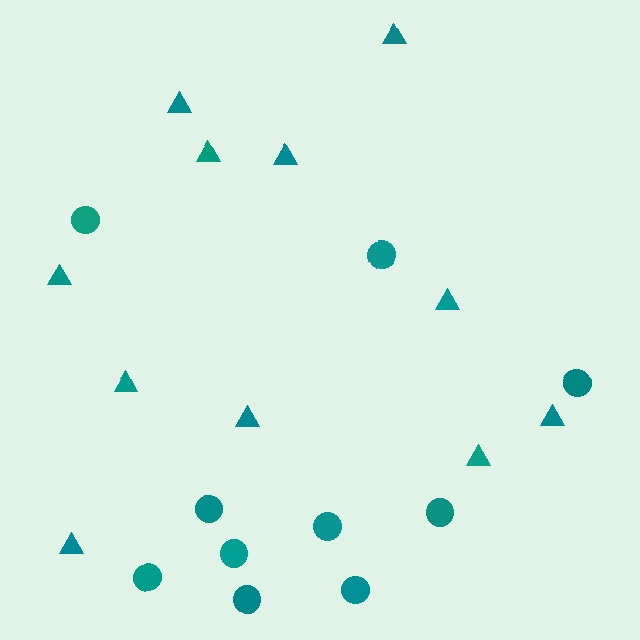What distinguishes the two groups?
There are 2 groups: one group of triangles (11) and one group of circles (10).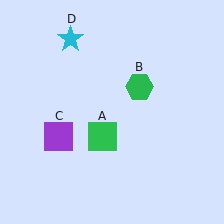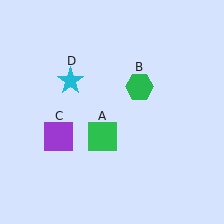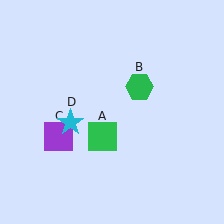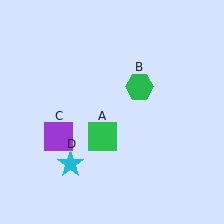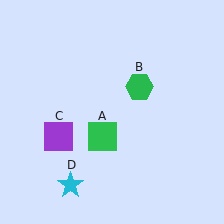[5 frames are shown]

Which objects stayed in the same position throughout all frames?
Green square (object A) and green hexagon (object B) and purple square (object C) remained stationary.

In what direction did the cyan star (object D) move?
The cyan star (object D) moved down.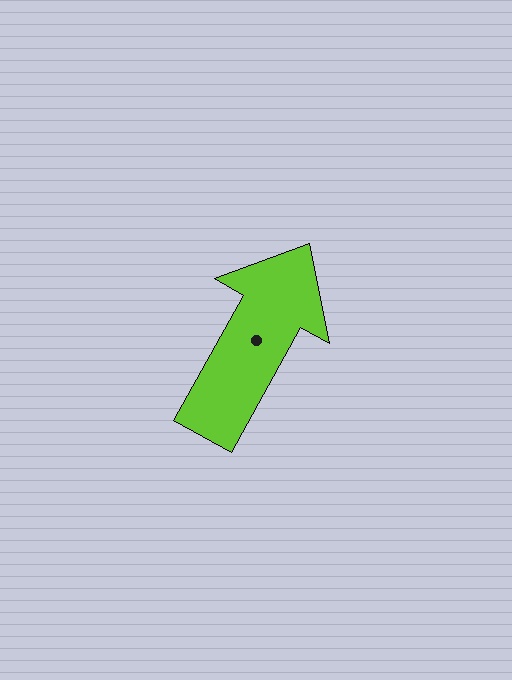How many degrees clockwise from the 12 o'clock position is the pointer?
Approximately 29 degrees.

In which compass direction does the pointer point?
Northeast.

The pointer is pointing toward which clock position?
Roughly 1 o'clock.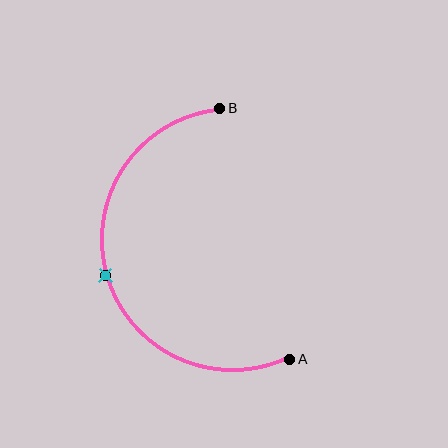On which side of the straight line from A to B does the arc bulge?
The arc bulges to the left of the straight line connecting A and B.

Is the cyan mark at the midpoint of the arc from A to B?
Yes. The cyan mark lies on the arc at equal arc-length from both A and B — it is the arc midpoint.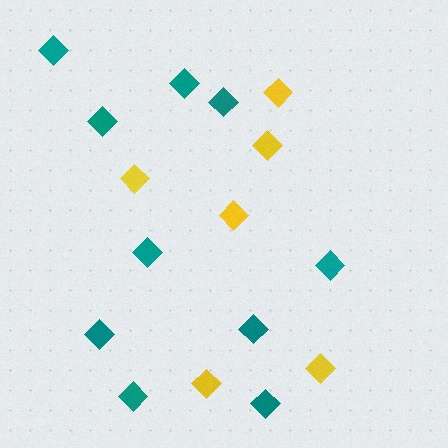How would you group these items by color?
There are 2 groups: one group of teal diamonds (10) and one group of yellow diamonds (6).